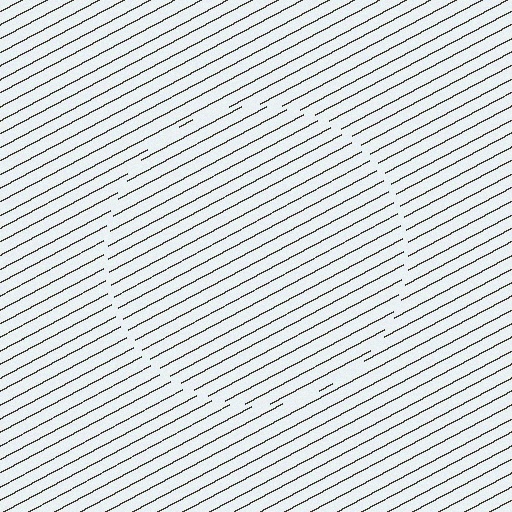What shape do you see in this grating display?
An illusory circle. The interior of the shape contains the same grating, shifted by half a period — the contour is defined by the phase discontinuity where line-ends from the inner and outer gratings abut.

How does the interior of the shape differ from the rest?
The interior of the shape contains the same grating, shifted by half a period — the contour is defined by the phase discontinuity where line-ends from the inner and outer gratings abut.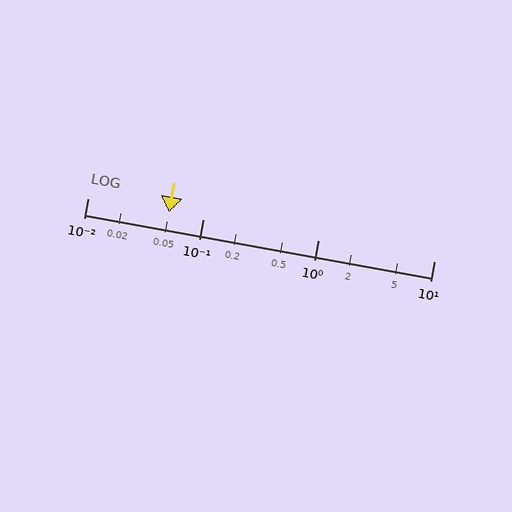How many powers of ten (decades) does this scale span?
The scale spans 3 decades, from 0.01 to 10.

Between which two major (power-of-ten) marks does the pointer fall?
The pointer is between 0.01 and 0.1.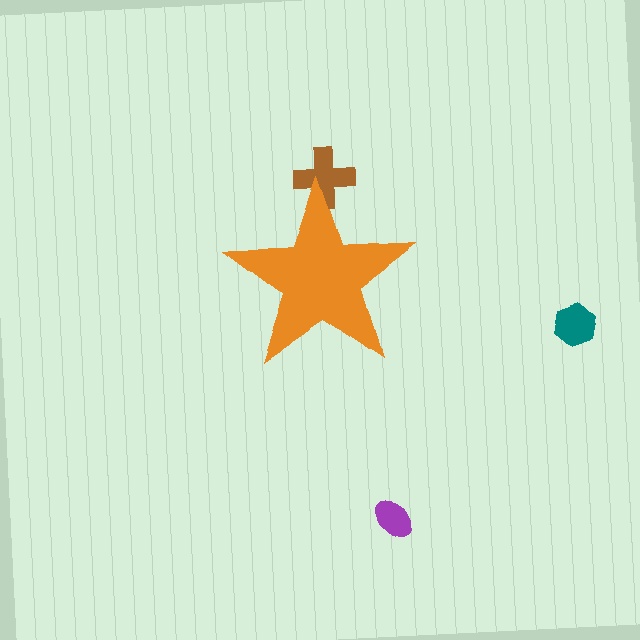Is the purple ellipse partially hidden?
No, the purple ellipse is fully visible.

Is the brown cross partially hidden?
Yes, the brown cross is partially hidden behind the orange star.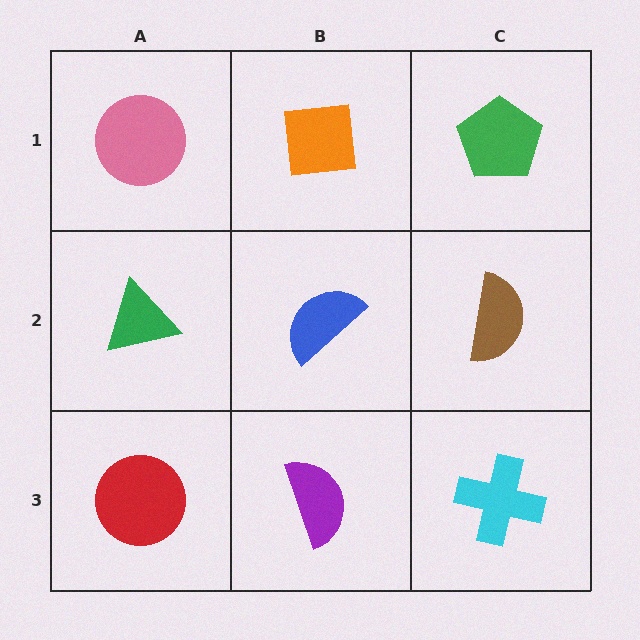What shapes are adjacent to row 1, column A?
A green triangle (row 2, column A), an orange square (row 1, column B).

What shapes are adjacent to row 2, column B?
An orange square (row 1, column B), a purple semicircle (row 3, column B), a green triangle (row 2, column A), a brown semicircle (row 2, column C).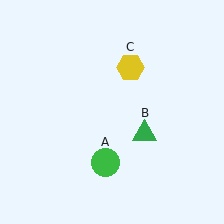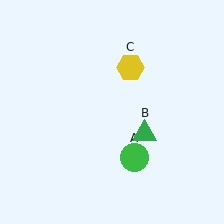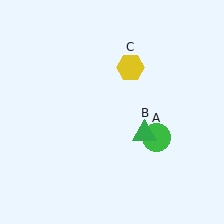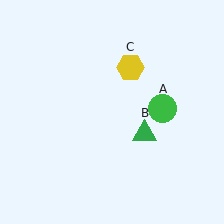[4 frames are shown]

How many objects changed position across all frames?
1 object changed position: green circle (object A).